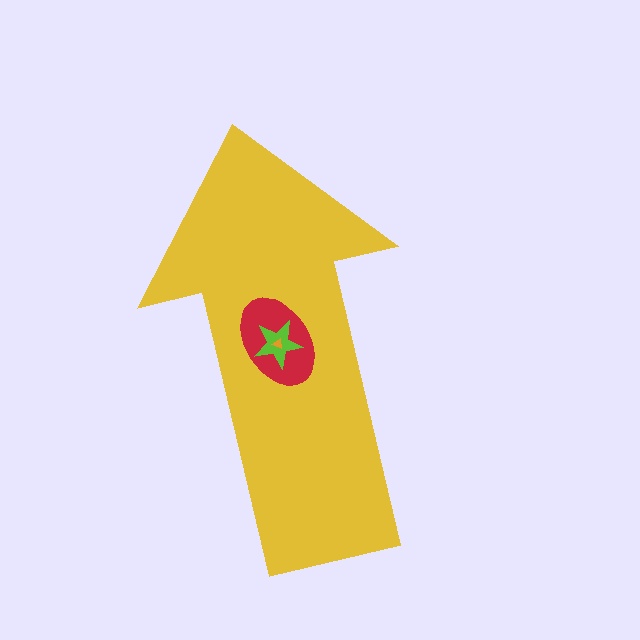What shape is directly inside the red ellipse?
The lime star.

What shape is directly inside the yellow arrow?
The red ellipse.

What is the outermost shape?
The yellow arrow.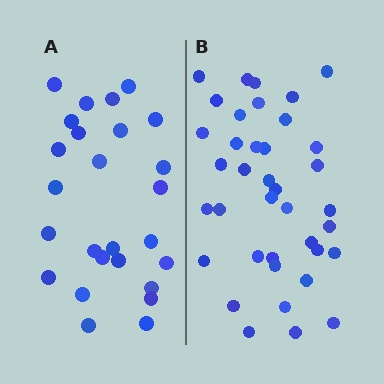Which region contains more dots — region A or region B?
Region B (the right region) has more dots.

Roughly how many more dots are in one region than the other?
Region B has roughly 12 or so more dots than region A.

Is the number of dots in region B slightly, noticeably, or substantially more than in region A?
Region B has substantially more. The ratio is roughly 1.5 to 1.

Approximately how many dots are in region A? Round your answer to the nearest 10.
About 30 dots. (The exact count is 26, which rounds to 30.)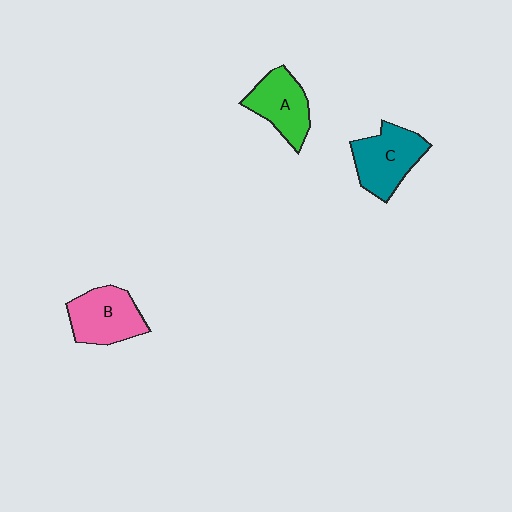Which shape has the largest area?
Shape C (teal).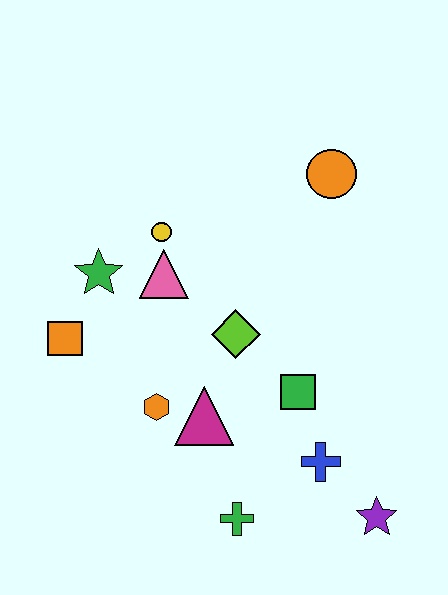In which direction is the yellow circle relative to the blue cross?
The yellow circle is above the blue cross.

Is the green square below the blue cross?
No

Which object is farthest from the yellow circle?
The purple star is farthest from the yellow circle.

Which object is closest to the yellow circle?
The pink triangle is closest to the yellow circle.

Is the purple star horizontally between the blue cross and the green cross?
No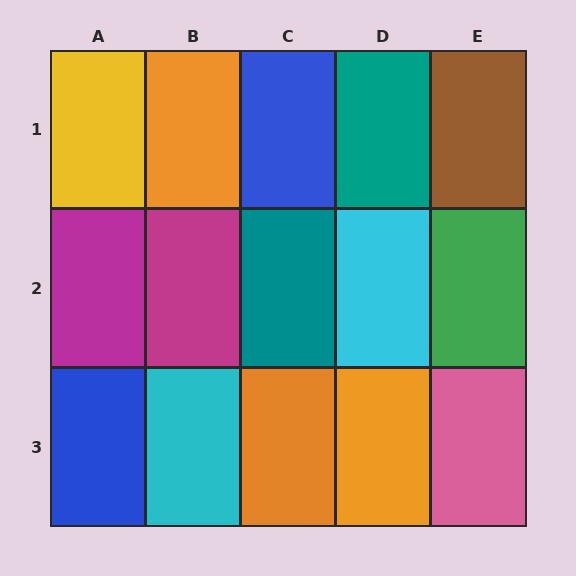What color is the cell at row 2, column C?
Teal.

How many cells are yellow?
1 cell is yellow.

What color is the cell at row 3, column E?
Pink.